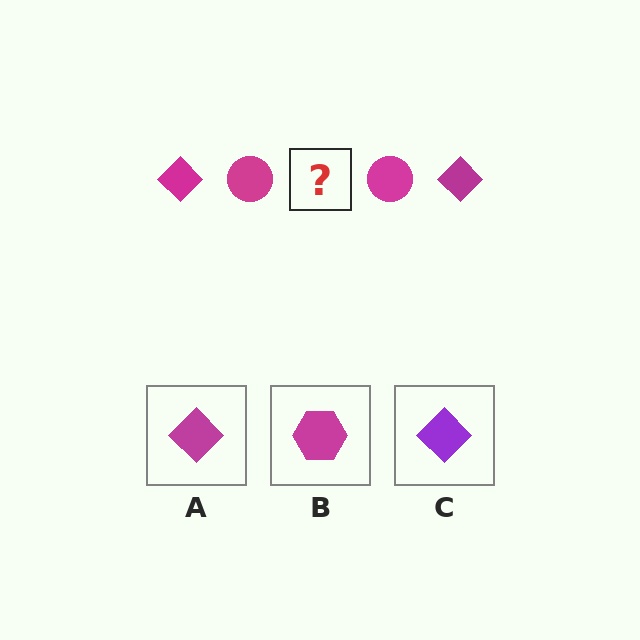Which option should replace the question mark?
Option A.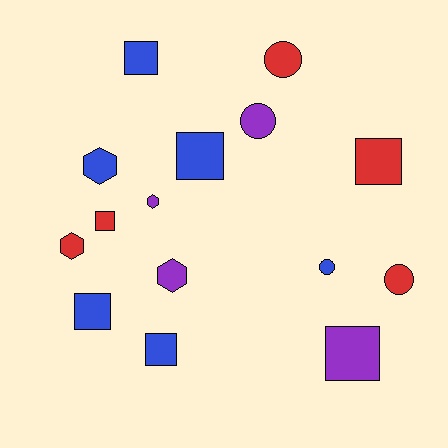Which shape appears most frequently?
Square, with 7 objects.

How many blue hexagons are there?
There is 1 blue hexagon.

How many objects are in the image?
There are 15 objects.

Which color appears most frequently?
Blue, with 6 objects.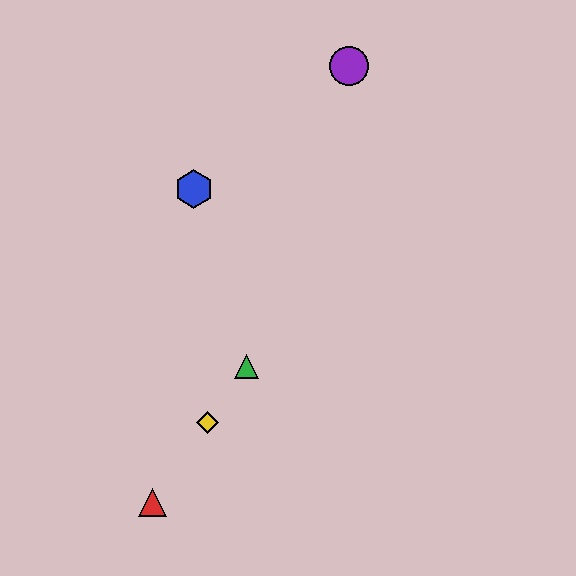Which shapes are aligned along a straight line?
The red triangle, the green triangle, the yellow diamond are aligned along a straight line.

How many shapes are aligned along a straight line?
3 shapes (the red triangle, the green triangle, the yellow diamond) are aligned along a straight line.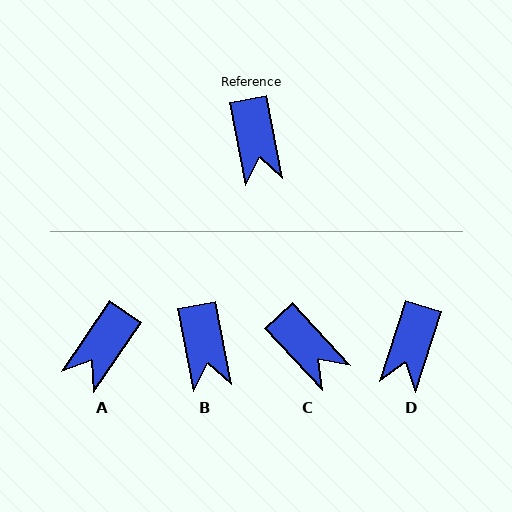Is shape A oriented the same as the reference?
No, it is off by about 45 degrees.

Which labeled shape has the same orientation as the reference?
B.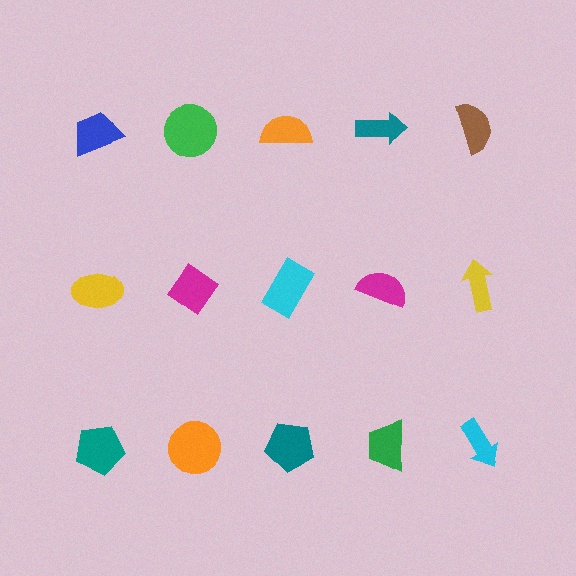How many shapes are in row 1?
5 shapes.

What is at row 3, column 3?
A teal pentagon.